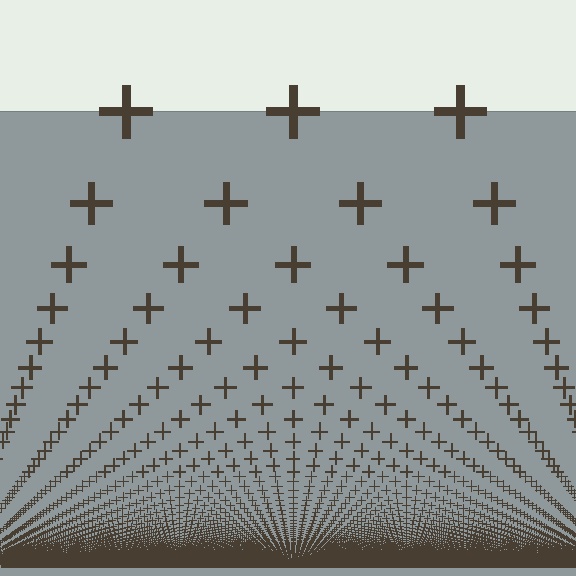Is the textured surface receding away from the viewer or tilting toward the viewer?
The surface appears to tilt toward the viewer. Texture elements get larger and sparser toward the top.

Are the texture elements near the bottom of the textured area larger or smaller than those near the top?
Smaller. The gradient is inverted — elements near the bottom are smaller and denser.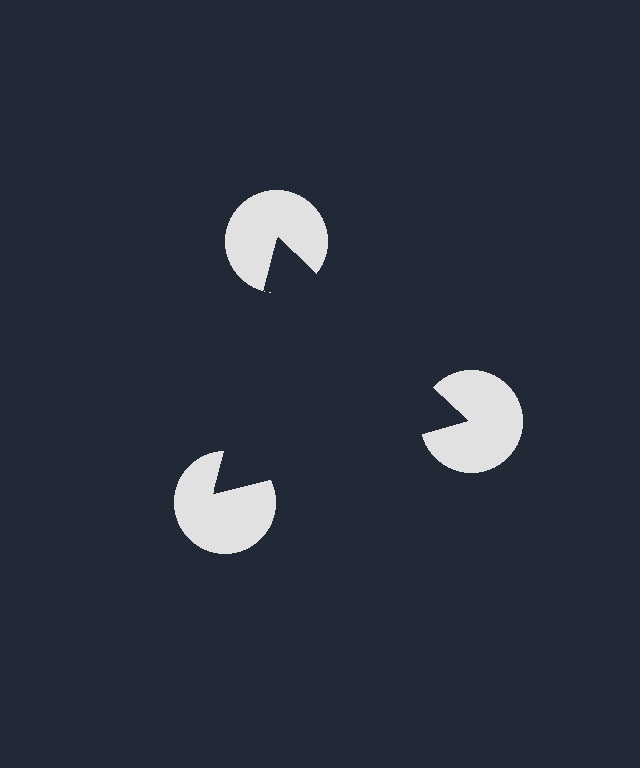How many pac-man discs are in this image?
There are 3 — one at each vertex of the illusory triangle.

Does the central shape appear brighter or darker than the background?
It typically appears slightly darker than the background, even though no actual brightness change is drawn.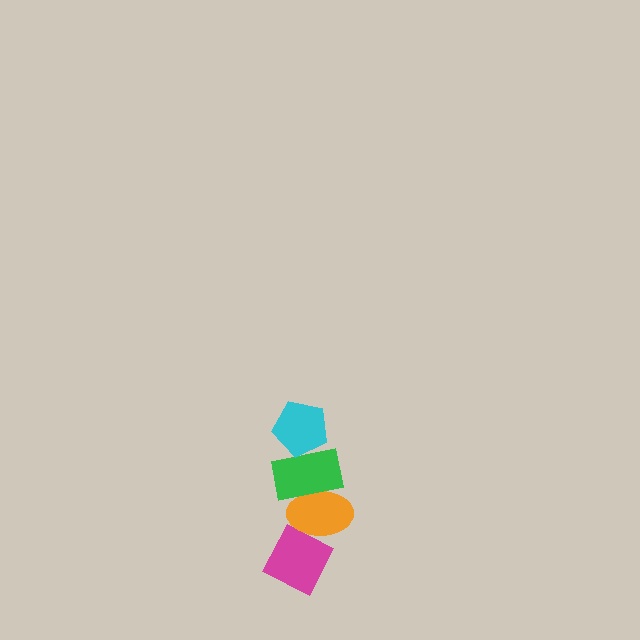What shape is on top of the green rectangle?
The cyan pentagon is on top of the green rectangle.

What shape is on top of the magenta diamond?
The orange ellipse is on top of the magenta diamond.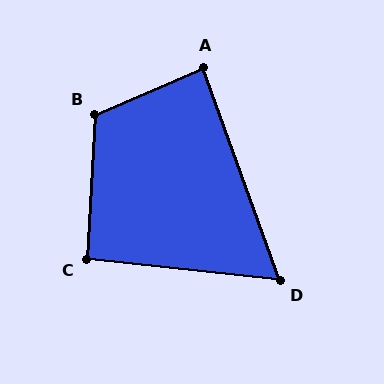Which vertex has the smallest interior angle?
D, at approximately 64 degrees.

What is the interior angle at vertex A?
Approximately 87 degrees (approximately right).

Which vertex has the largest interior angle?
B, at approximately 116 degrees.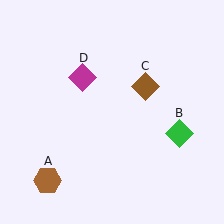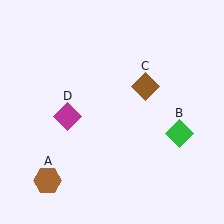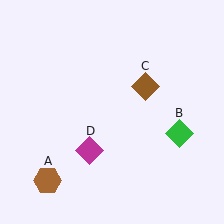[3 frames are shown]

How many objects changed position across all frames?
1 object changed position: magenta diamond (object D).